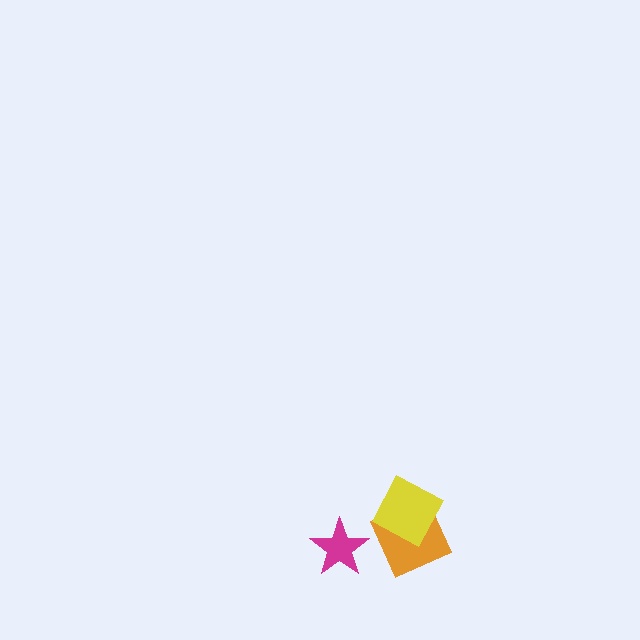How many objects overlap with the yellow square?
1 object overlaps with the yellow square.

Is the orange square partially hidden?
Yes, it is partially covered by another shape.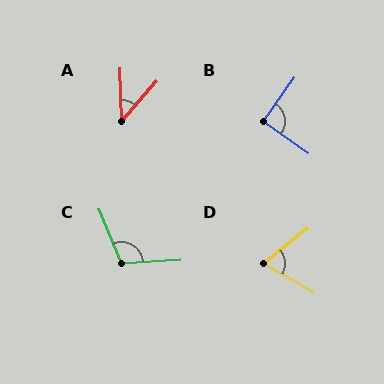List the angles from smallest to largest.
A (43°), D (68°), B (90°), C (109°).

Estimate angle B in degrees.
Approximately 90 degrees.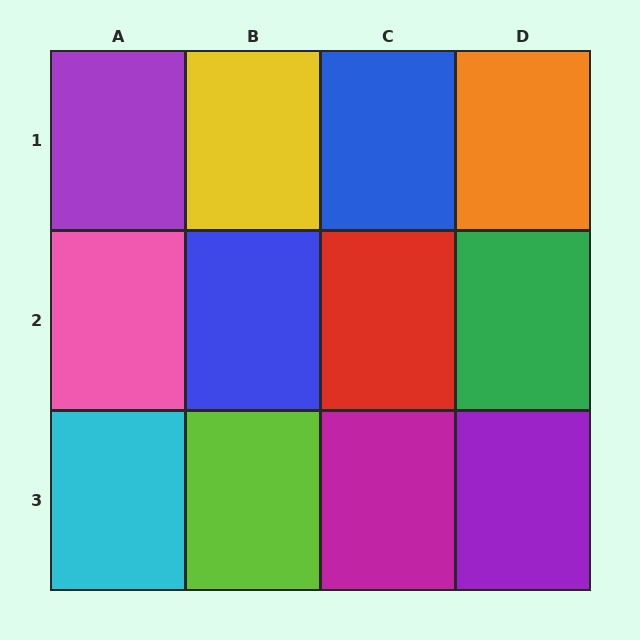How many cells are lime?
1 cell is lime.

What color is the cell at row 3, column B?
Lime.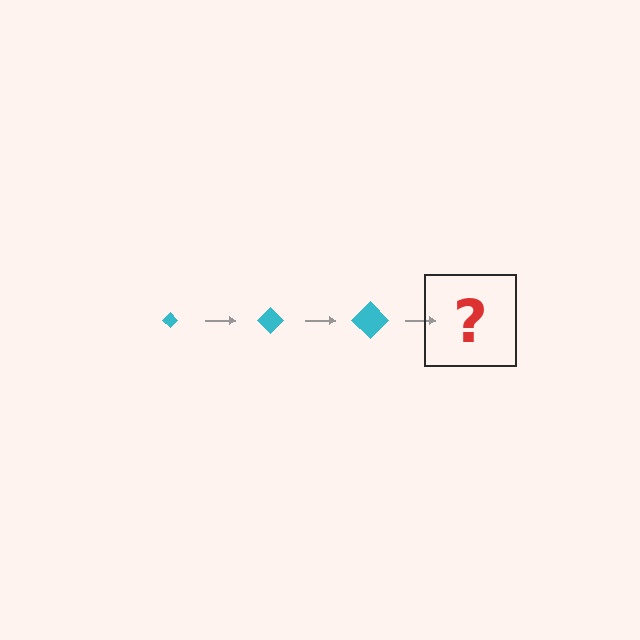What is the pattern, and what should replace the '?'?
The pattern is that the diamond gets progressively larger each step. The '?' should be a cyan diamond, larger than the previous one.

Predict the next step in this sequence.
The next step is a cyan diamond, larger than the previous one.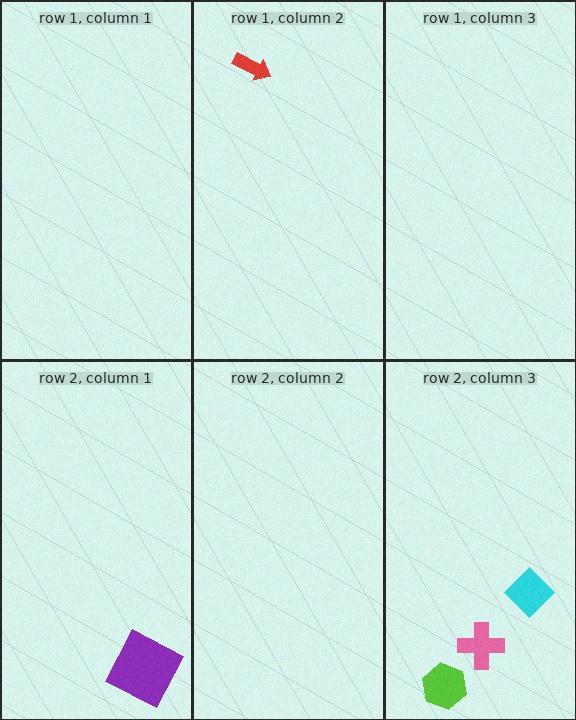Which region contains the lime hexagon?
The row 2, column 3 region.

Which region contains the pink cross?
The row 2, column 3 region.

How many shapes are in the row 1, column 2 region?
1.